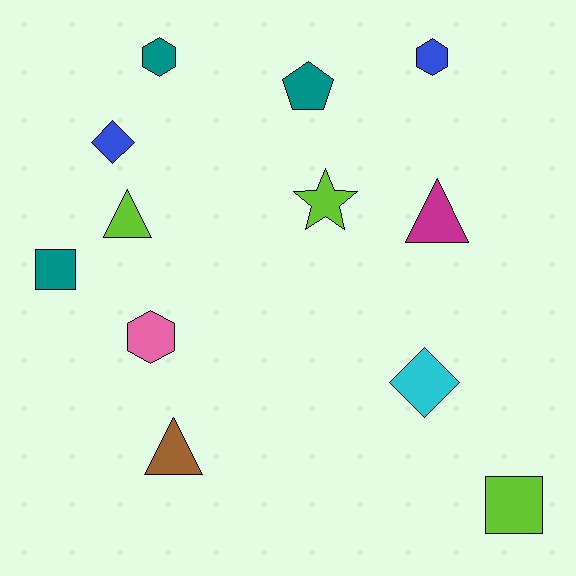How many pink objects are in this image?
There is 1 pink object.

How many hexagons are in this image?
There are 3 hexagons.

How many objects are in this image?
There are 12 objects.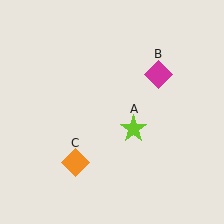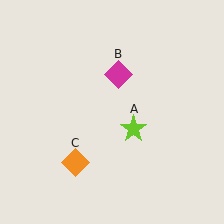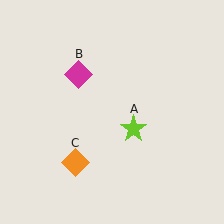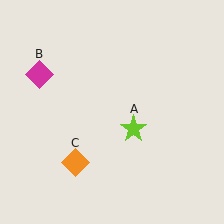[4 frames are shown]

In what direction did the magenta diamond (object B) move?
The magenta diamond (object B) moved left.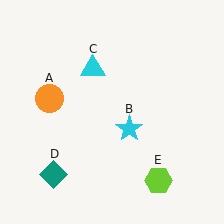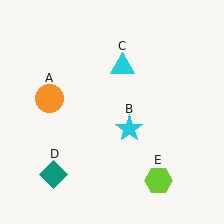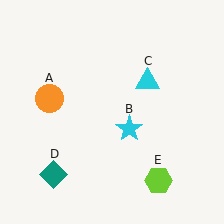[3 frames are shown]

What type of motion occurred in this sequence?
The cyan triangle (object C) rotated clockwise around the center of the scene.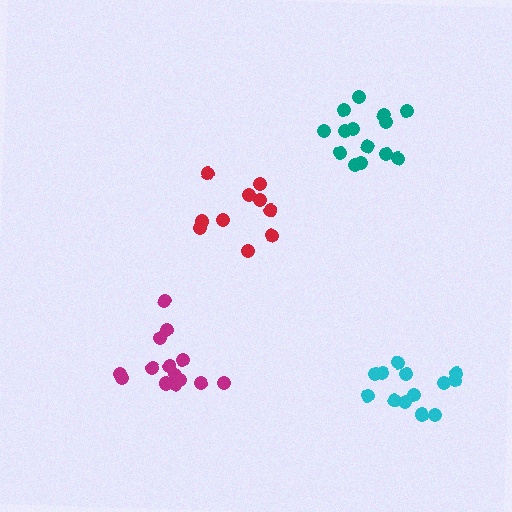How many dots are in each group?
Group 1: 13 dots, Group 2: 14 dots, Group 3: 14 dots, Group 4: 10 dots (51 total).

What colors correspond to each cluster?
The clusters are colored: cyan, teal, magenta, red.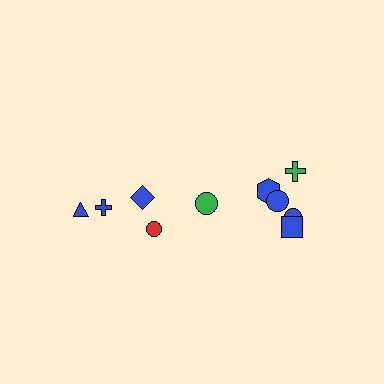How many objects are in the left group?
There are 4 objects.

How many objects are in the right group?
There are 6 objects.